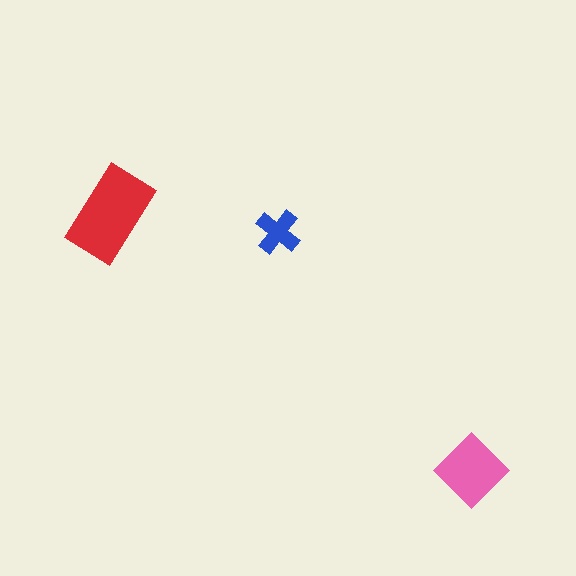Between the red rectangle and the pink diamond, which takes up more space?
The red rectangle.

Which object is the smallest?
The blue cross.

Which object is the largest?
The red rectangle.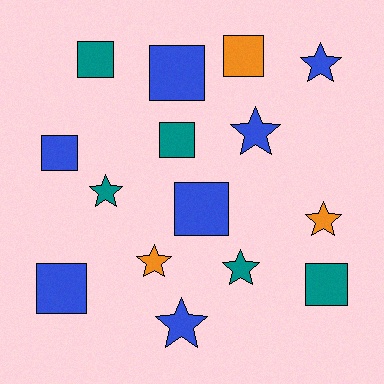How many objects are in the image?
There are 15 objects.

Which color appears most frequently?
Blue, with 7 objects.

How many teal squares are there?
There are 3 teal squares.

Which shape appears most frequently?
Square, with 8 objects.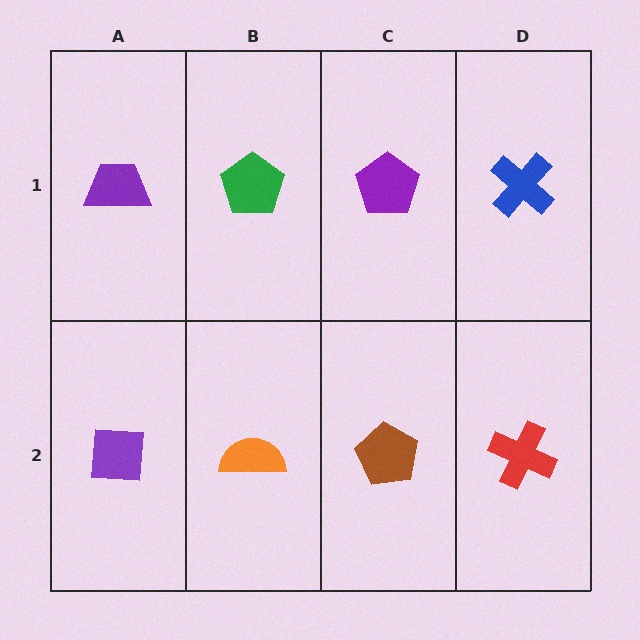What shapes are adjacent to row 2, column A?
A purple trapezoid (row 1, column A), an orange semicircle (row 2, column B).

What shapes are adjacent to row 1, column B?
An orange semicircle (row 2, column B), a purple trapezoid (row 1, column A), a purple pentagon (row 1, column C).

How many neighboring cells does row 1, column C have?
3.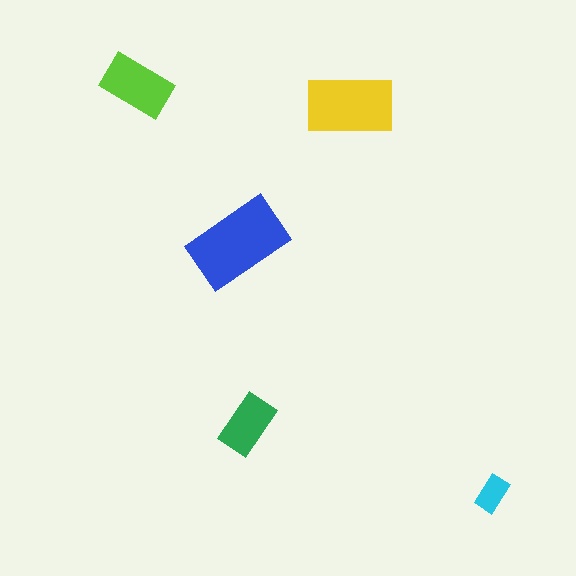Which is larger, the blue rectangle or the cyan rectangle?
The blue one.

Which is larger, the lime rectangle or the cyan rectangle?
The lime one.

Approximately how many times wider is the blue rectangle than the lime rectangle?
About 1.5 times wider.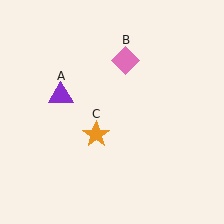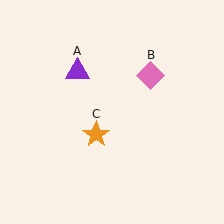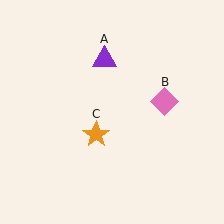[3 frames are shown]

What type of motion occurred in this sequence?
The purple triangle (object A), pink diamond (object B) rotated clockwise around the center of the scene.